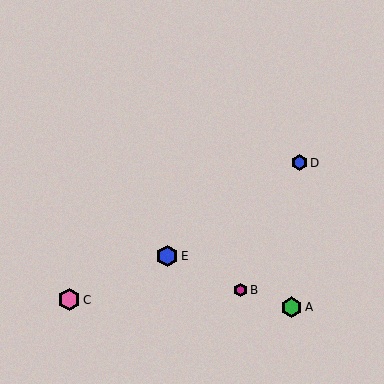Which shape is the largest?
The pink hexagon (labeled C) is the largest.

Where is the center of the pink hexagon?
The center of the pink hexagon is at (69, 300).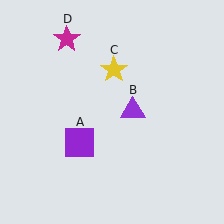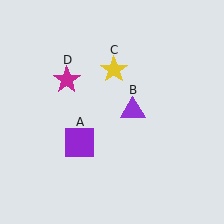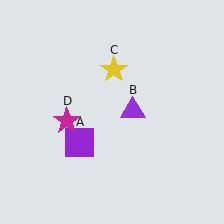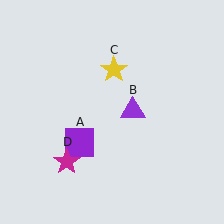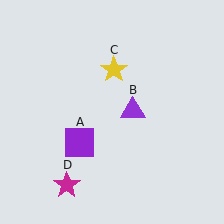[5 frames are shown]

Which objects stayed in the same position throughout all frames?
Purple square (object A) and purple triangle (object B) and yellow star (object C) remained stationary.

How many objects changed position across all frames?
1 object changed position: magenta star (object D).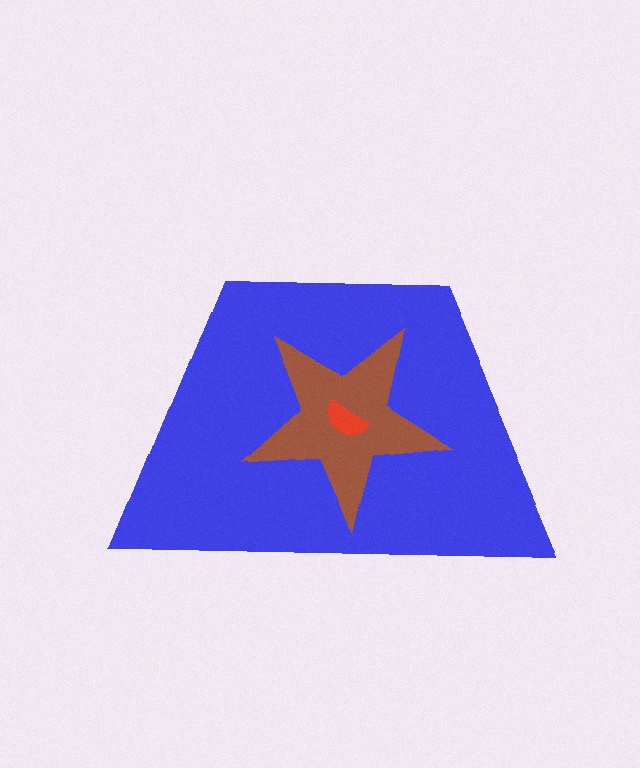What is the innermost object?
The red semicircle.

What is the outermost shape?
The blue trapezoid.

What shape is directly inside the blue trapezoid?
The brown star.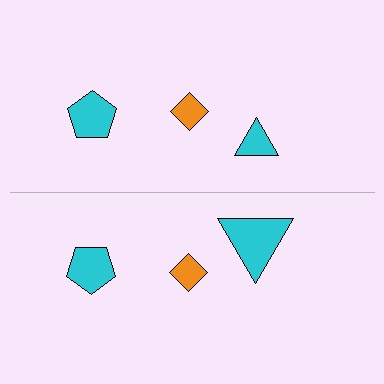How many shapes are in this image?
There are 6 shapes in this image.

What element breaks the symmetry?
The cyan triangle on the bottom side has a different size than its mirror counterpart.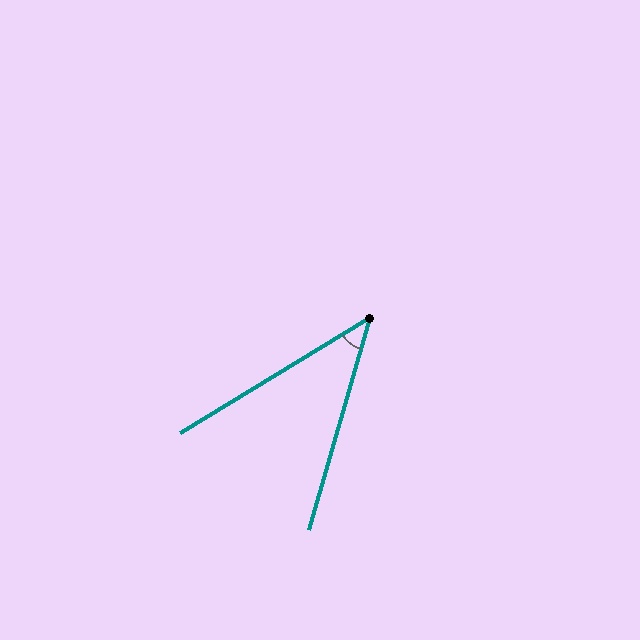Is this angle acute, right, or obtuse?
It is acute.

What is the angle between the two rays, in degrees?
Approximately 43 degrees.